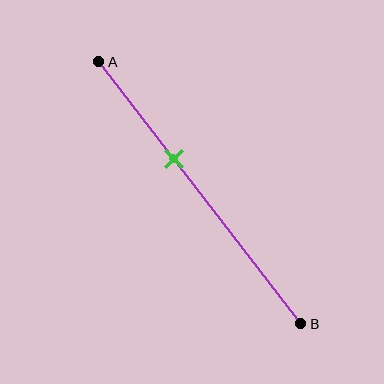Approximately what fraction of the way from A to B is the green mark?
The green mark is approximately 35% of the way from A to B.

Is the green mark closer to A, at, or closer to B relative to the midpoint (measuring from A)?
The green mark is closer to point A than the midpoint of segment AB.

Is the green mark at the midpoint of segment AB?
No, the mark is at about 35% from A, not at the 50% midpoint.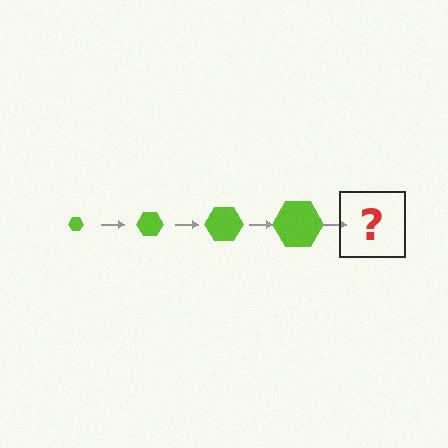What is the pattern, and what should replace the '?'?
The pattern is that the hexagon gets progressively larger each step. The '?' should be a lime hexagon, larger than the previous one.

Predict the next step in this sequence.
The next step is a lime hexagon, larger than the previous one.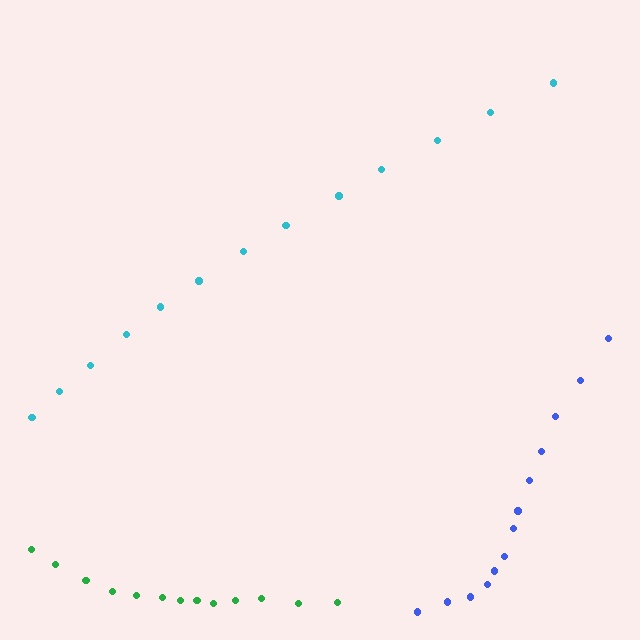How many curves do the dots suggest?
There are 3 distinct paths.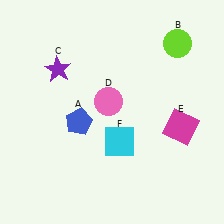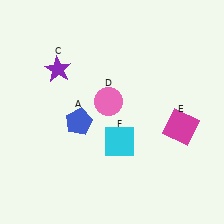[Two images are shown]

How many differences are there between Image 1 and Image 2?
There is 1 difference between the two images.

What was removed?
The lime circle (B) was removed in Image 2.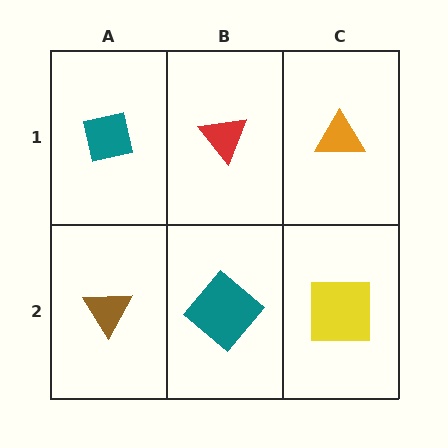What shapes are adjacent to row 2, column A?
A teal square (row 1, column A), a teal diamond (row 2, column B).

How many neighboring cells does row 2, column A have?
2.